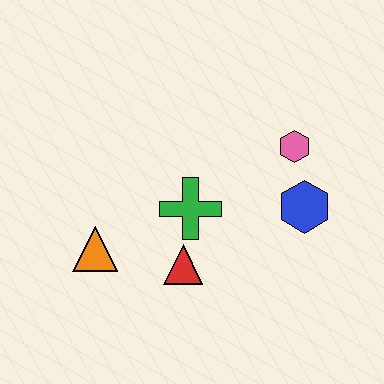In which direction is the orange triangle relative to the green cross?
The orange triangle is to the left of the green cross.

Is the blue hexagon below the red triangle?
No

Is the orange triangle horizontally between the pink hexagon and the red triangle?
No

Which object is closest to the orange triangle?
The red triangle is closest to the orange triangle.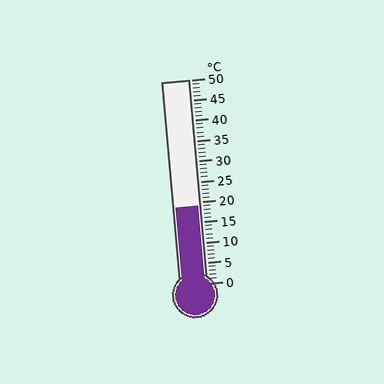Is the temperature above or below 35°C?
The temperature is below 35°C.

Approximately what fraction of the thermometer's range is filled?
The thermometer is filled to approximately 40% of its range.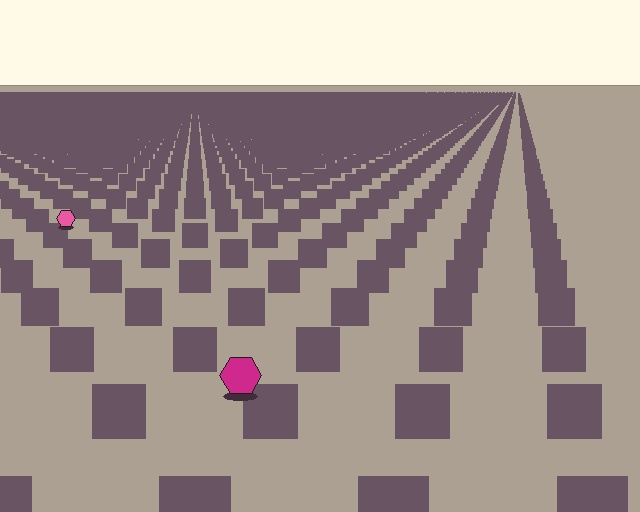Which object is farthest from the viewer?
The pink hexagon is farthest from the viewer. It appears smaller and the ground texture around it is denser.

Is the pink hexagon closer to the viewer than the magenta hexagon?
No. The magenta hexagon is closer — you can tell from the texture gradient: the ground texture is coarser near it.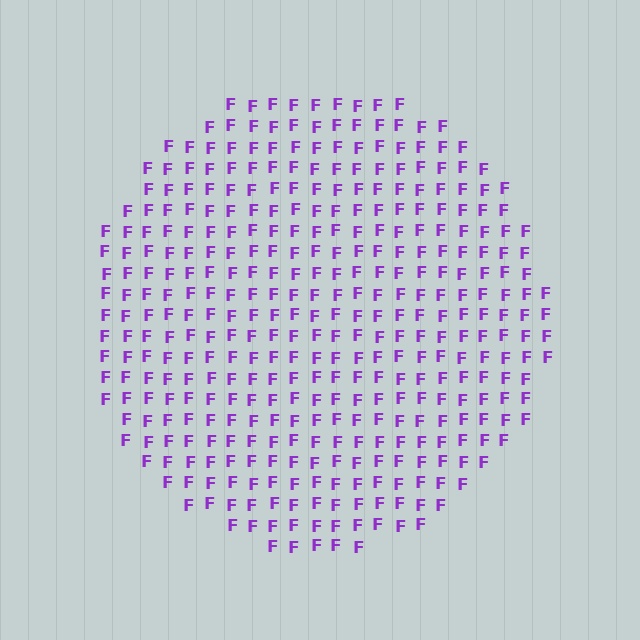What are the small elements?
The small elements are letter F's.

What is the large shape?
The large shape is a circle.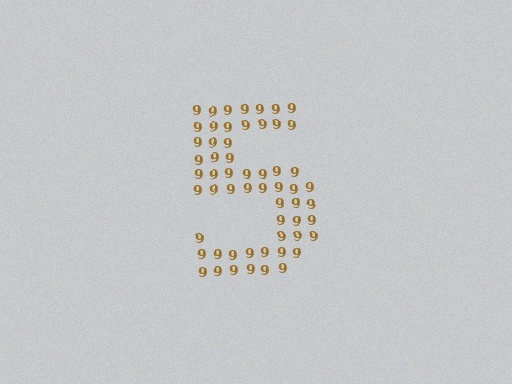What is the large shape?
The large shape is the digit 5.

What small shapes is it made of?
It is made of small digit 9's.